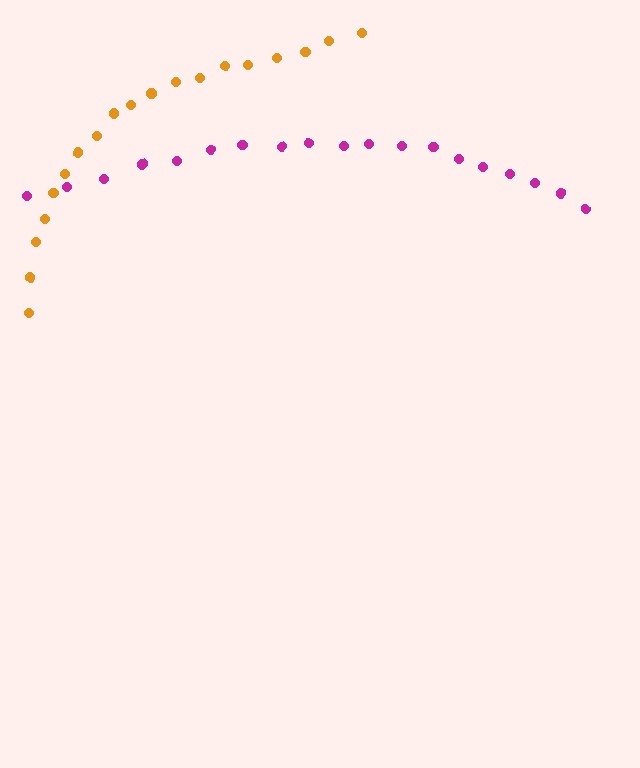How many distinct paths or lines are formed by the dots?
There are 2 distinct paths.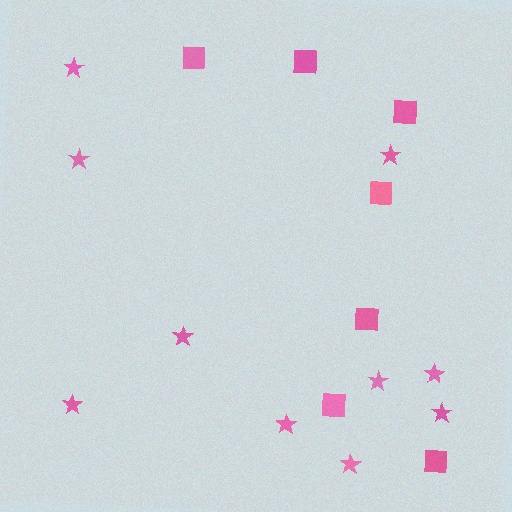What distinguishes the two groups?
There are 2 groups: one group of stars (10) and one group of squares (7).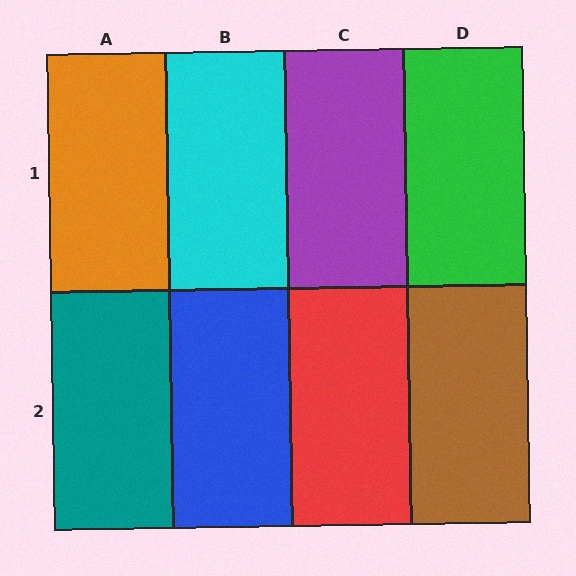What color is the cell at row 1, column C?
Purple.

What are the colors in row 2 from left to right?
Teal, blue, red, brown.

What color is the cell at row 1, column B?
Cyan.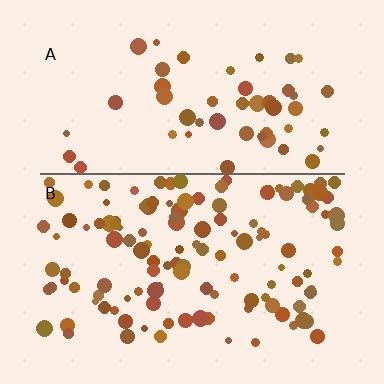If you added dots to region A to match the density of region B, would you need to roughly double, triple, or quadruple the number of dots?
Approximately double.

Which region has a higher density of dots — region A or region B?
B (the bottom).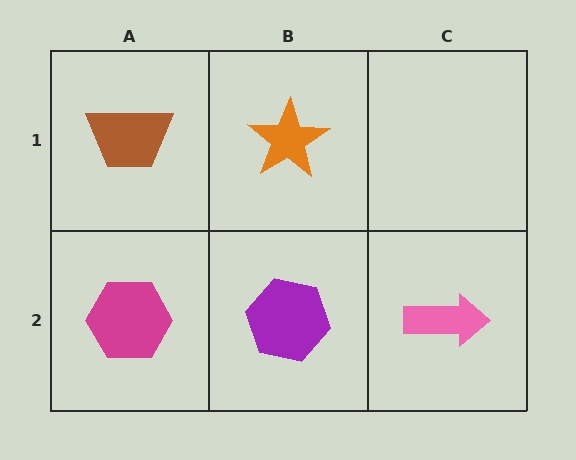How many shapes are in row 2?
3 shapes.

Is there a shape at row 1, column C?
No, that cell is empty.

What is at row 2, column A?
A magenta hexagon.